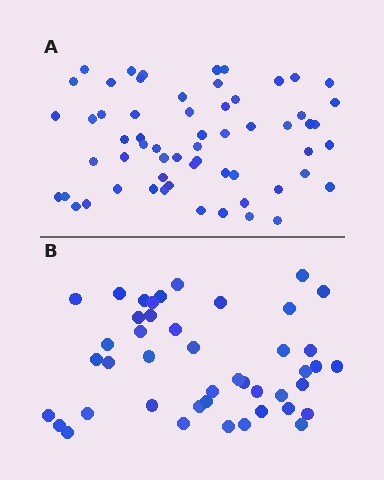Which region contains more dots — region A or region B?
Region A (the top region) has more dots.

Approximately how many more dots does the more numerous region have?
Region A has approximately 15 more dots than region B.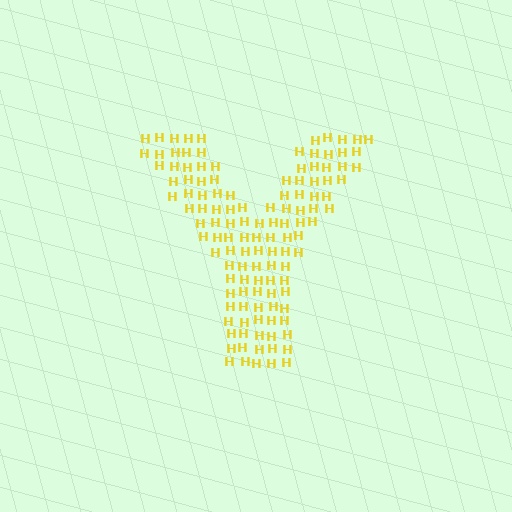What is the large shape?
The large shape is the letter Y.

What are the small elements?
The small elements are letter H's.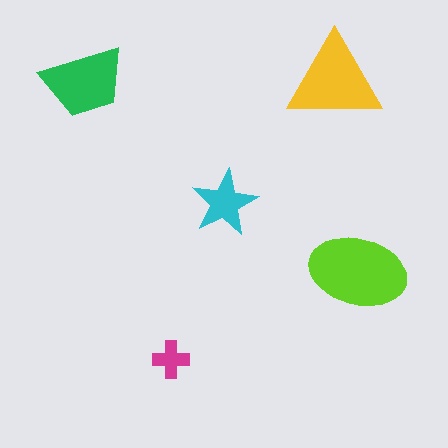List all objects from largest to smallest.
The lime ellipse, the yellow triangle, the green trapezoid, the cyan star, the magenta cross.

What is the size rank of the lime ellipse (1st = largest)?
1st.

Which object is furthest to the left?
The green trapezoid is leftmost.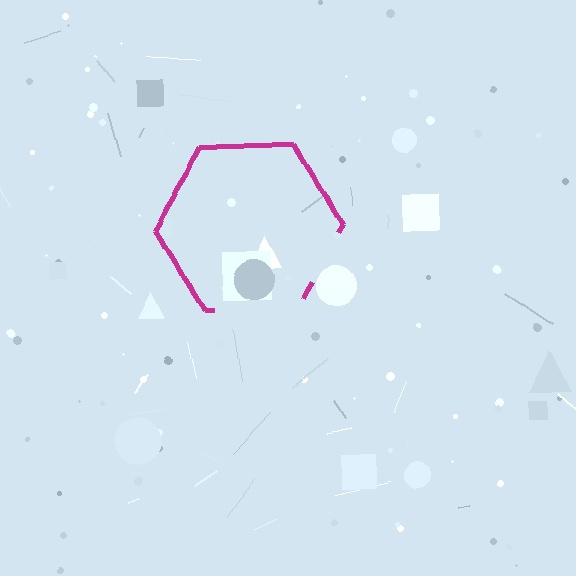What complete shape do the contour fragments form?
The contour fragments form a hexagon.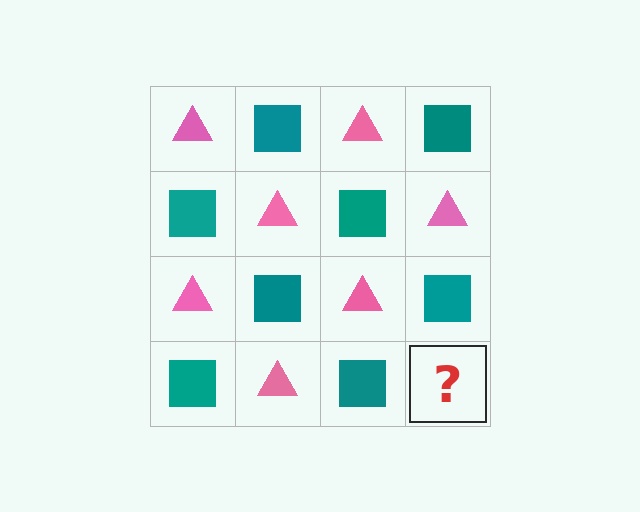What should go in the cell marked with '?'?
The missing cell should contain a pink triangle.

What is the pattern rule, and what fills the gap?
The rule is that it alternates pink triangle and teal square in a checkerboard pattern. The gap should be filled with a pink triangle.